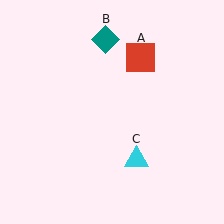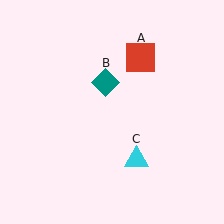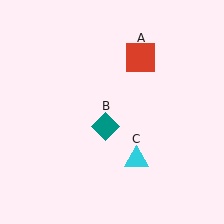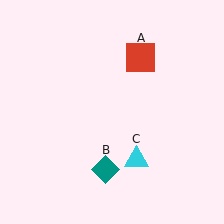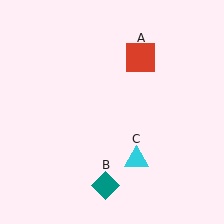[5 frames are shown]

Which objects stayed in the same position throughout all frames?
Red square (object A) and cyan triangle (object C) remained stationary.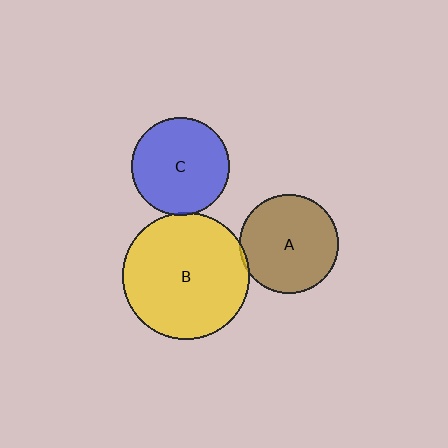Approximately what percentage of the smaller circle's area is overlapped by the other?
Approximately 5%.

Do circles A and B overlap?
Yes.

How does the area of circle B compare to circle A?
Approximately 1.6 times.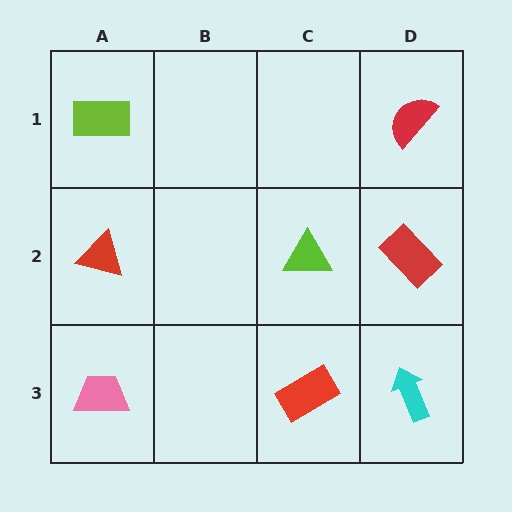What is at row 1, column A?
A lime rectangle.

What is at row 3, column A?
A pink trapezoid.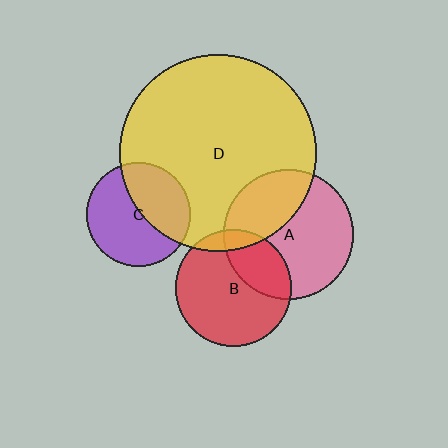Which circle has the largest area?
Circle D (yellow).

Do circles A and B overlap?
Yes.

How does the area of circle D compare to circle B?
Approximately 2.9 times.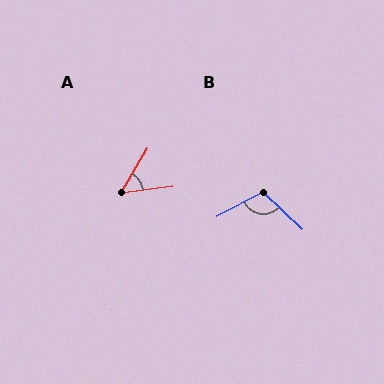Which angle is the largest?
B, at approximately 108 degrees.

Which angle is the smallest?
A, at approximately 52 degrees.